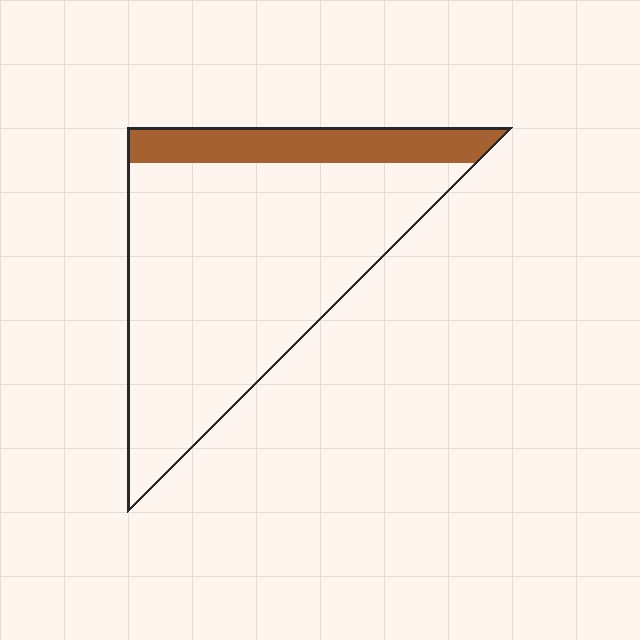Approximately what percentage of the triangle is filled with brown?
Approximately 20%.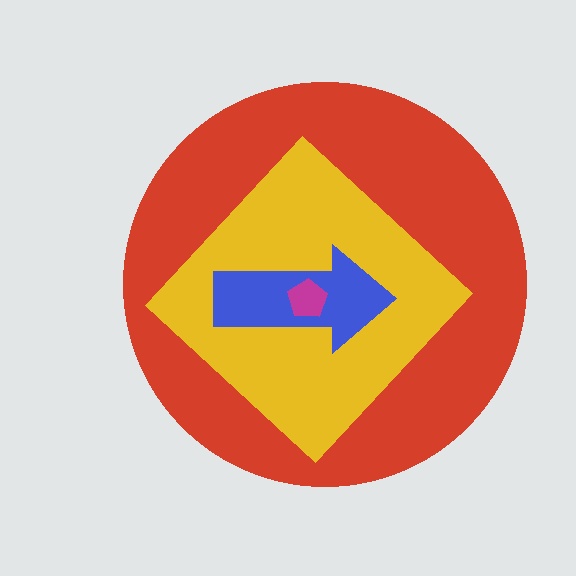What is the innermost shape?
The magenta pentagon.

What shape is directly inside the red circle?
The yellow diamond.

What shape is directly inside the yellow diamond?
The blue arrow.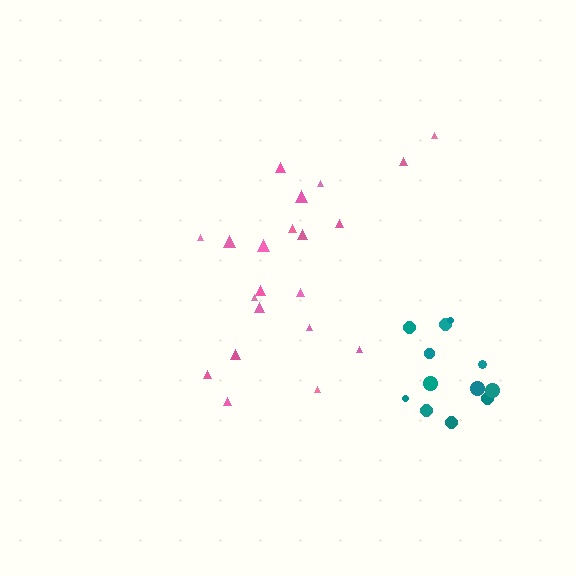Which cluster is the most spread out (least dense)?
Pink.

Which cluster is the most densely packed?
Teal.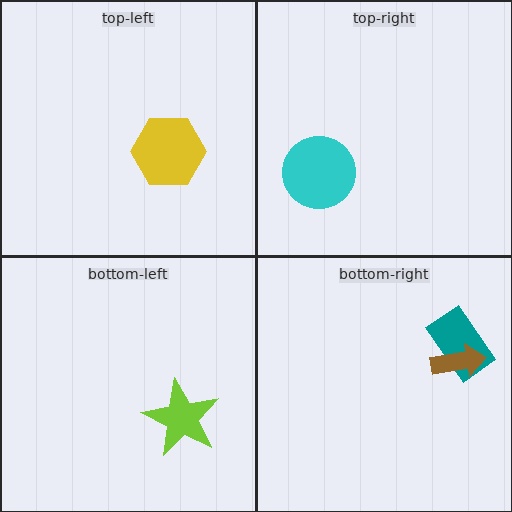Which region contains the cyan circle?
The top-right region.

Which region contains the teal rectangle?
The bottom-right region.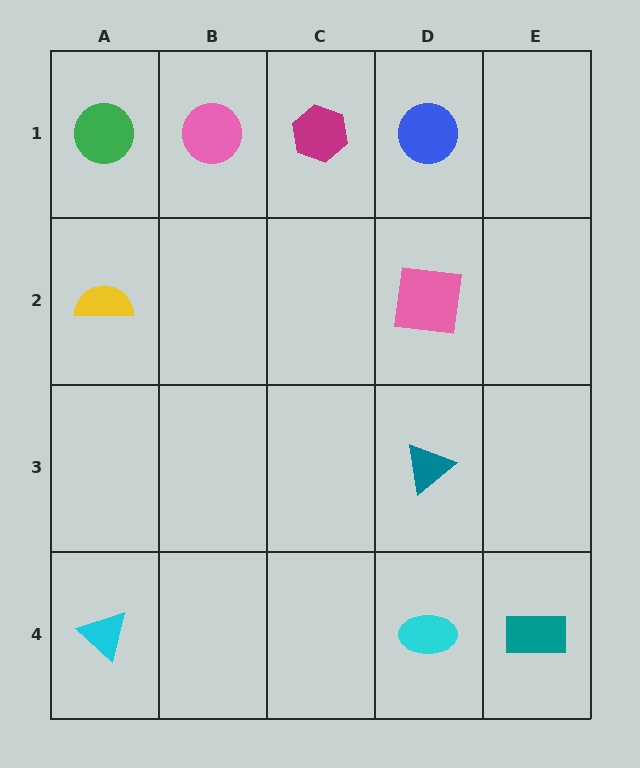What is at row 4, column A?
A cyan triangle.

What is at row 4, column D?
A cyan ellipse.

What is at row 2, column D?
A pink square.